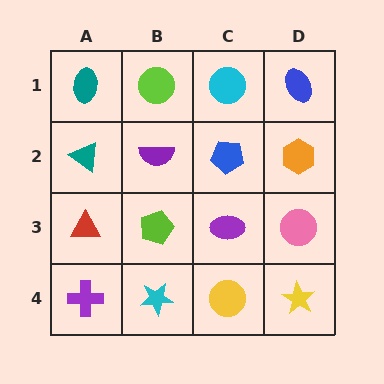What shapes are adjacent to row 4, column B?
A lime pentagon (row 3, column B), a purple cross (row 4, column A), a yellow circle (row 4, column C).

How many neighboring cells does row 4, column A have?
2.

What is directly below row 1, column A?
A teal triangle.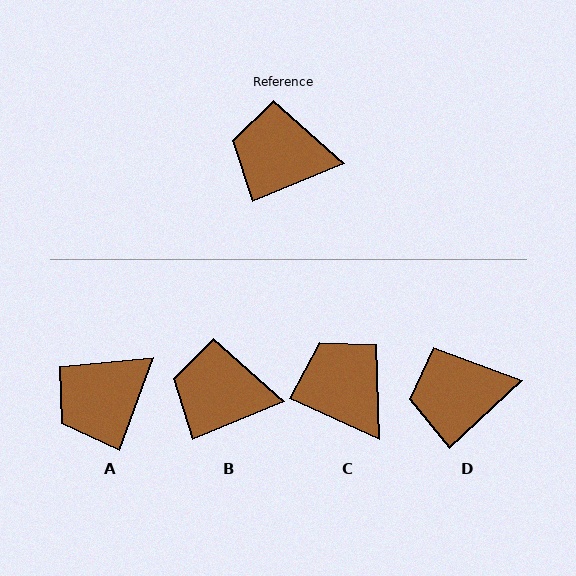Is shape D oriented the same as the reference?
No, it is off by about 21 degrees.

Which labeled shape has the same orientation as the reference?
B.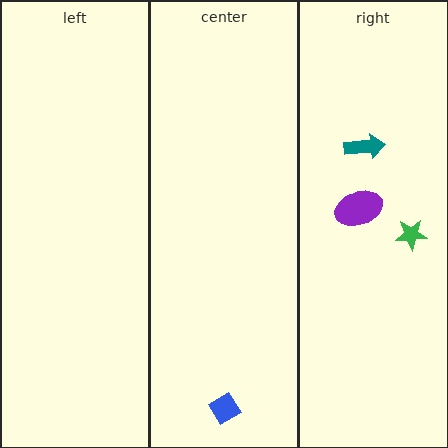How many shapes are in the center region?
1.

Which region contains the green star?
The right region.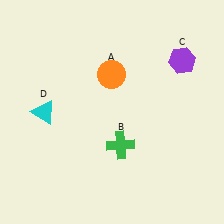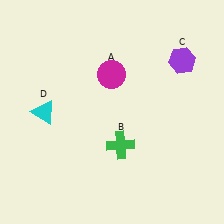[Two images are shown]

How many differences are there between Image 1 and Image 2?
There is 1 difference between the two images.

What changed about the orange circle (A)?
In Image 1, A is orange. In Image 2, it changed to magenta.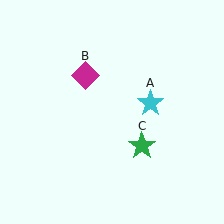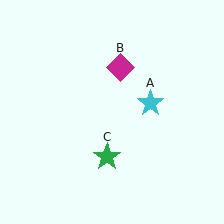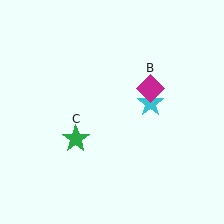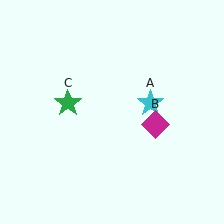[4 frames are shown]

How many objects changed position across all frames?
2 objects changed position: magenta diamond (object B), green star (object C).